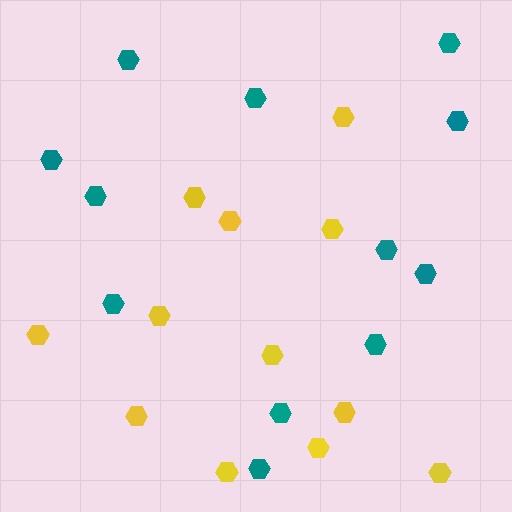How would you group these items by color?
There are 2 groups: one group of yellow hexagons (12) and one group of teal hexagons (12).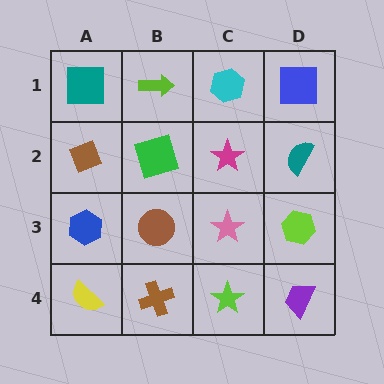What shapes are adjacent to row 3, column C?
A magenta star (row 2, column C), a lime star (row 4, column C), a brown circle (row 3, column B), a lime hexagon (row 3, column D).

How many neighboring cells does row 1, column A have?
2.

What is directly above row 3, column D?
A teal semicircle.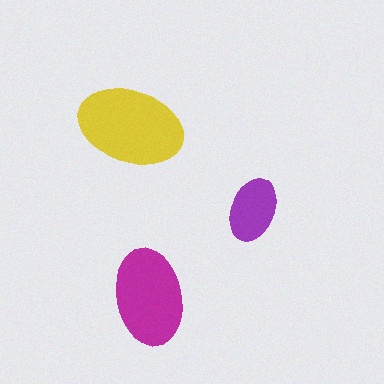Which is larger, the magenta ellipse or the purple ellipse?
The magenta one.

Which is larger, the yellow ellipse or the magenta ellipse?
The yellow one.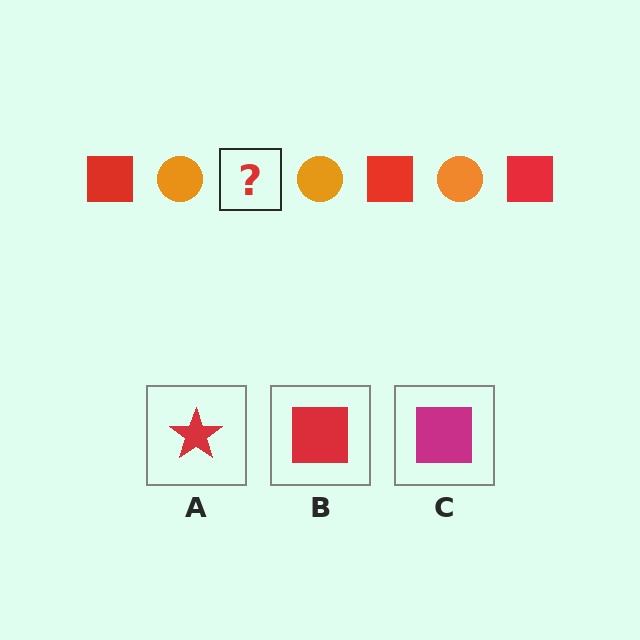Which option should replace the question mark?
Option B.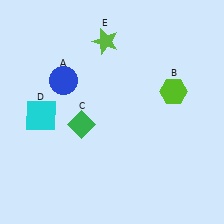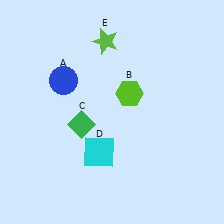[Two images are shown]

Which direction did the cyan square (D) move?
The cyan square (D) moved right.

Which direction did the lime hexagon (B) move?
The lime hexagon (B) moved left.